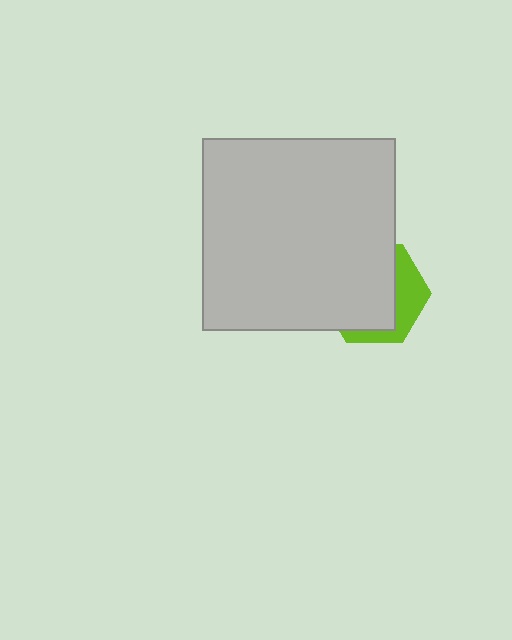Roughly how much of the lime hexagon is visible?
A small part of it is visible (roughly 33%).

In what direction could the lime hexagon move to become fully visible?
The lime hexagon could move toward the lower-right. That would shift it out from behind the light gray square entirely.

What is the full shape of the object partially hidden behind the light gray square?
The partially hidden object is a lime hexagon.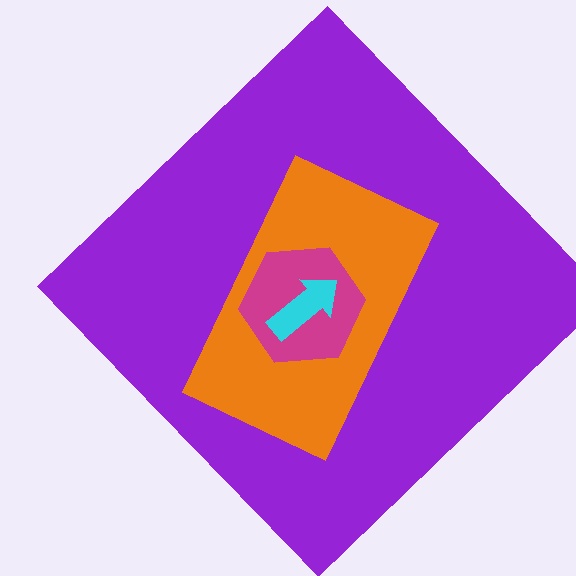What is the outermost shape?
The purple diamond.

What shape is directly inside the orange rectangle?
The magenta hexagon.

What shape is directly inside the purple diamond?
The orange rectangle.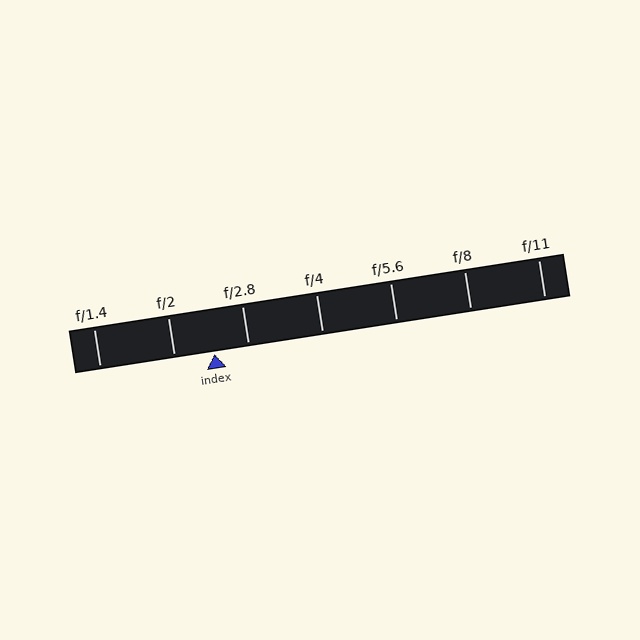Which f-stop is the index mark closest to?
The index mark is closest to f/2.8.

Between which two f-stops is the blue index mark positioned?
The index mark is between f/2 and f/2.8.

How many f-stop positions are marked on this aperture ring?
There are 7 f-stop positions marked.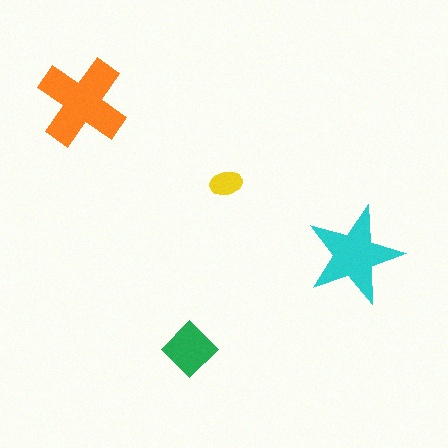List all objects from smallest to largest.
The yellow ellipse, the green diamond, the cyan star, the orange cross.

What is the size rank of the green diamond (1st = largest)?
3rd.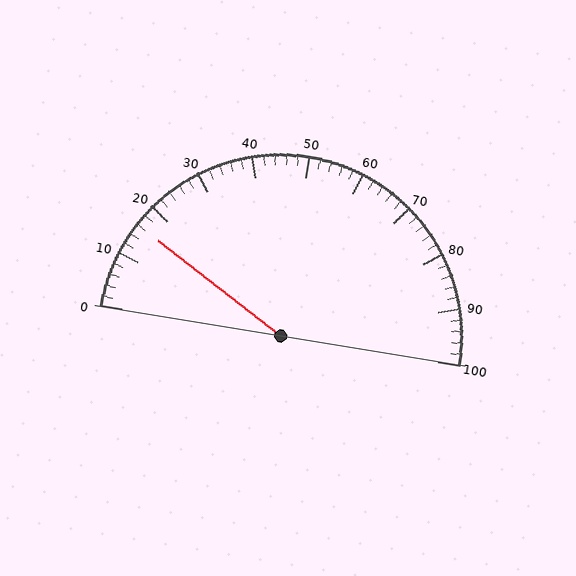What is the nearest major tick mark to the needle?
The nearest major tick mark is 20.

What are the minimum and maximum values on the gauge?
The gauge ranges from 0 to 100.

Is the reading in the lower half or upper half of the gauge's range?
The reading is in the lower half of the range (0 to 100).